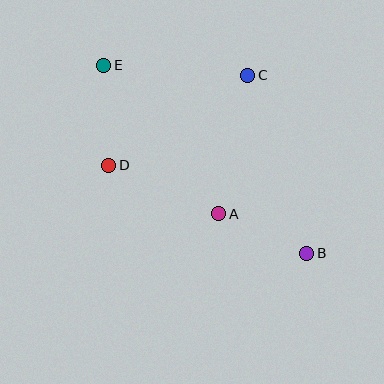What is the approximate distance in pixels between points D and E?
The distance between D and E is approximately 101 pixels.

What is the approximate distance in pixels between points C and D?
The distance between C and D is approximately 166 pixels.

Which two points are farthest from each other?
Points B and E are farthest from each other.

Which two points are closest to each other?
Points A and B are closest to each other.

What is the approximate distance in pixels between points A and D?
The distance between A and D is approximately 120 pixels.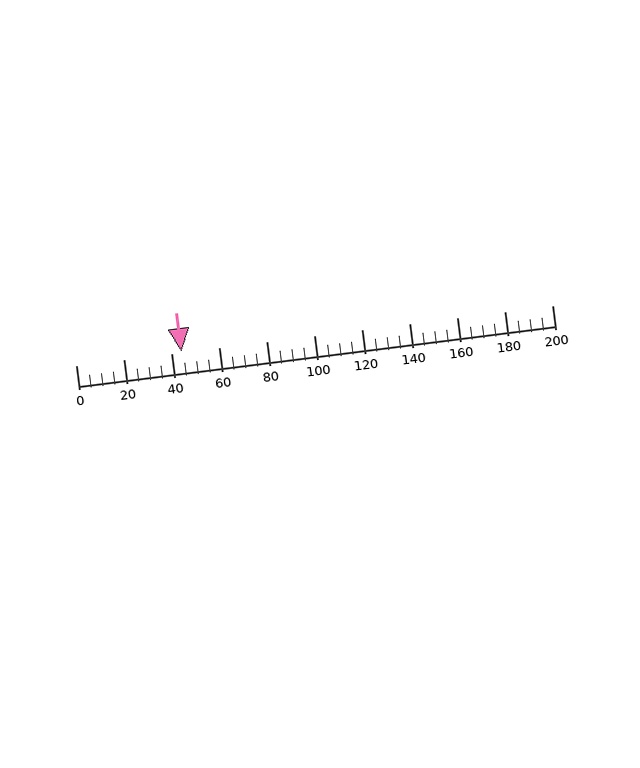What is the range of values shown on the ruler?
The ruler shows values from 0 to 200.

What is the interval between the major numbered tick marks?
The major tick marks are spaced 20 units apart.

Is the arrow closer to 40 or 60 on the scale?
The arrow is closer to 40.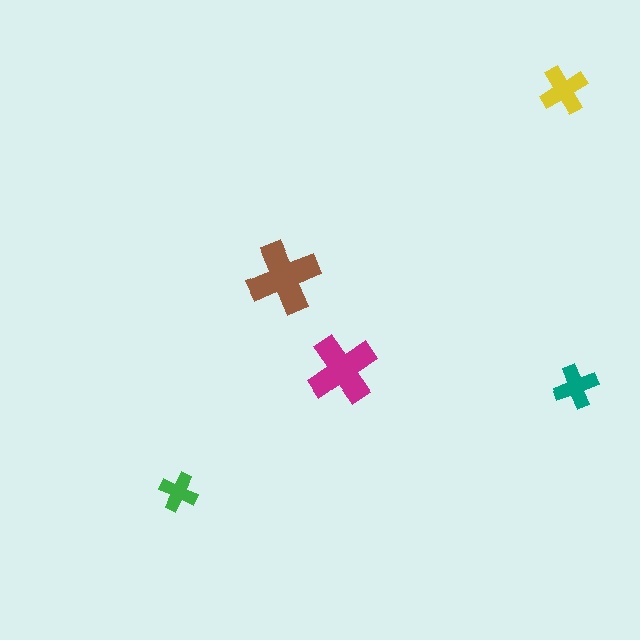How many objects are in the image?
There are 5 objects in the image.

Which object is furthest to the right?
The teal cross is rightmost.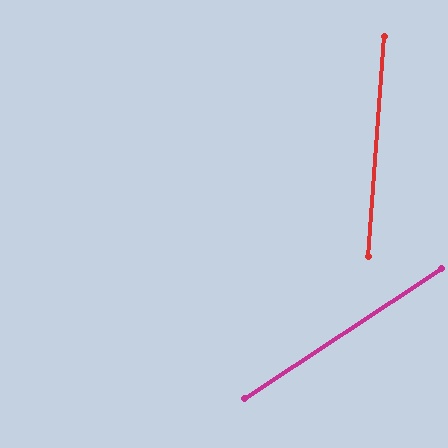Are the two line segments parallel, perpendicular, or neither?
Neither parallel nor perpendicular — they differ by about 52°.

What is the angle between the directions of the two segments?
Approximately 52 degrees.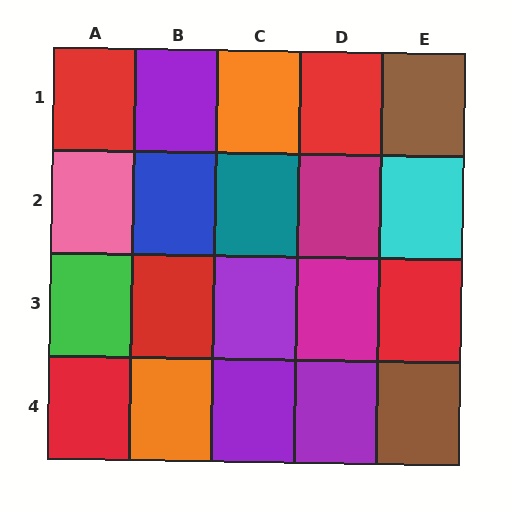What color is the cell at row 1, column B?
Purple.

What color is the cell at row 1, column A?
Red.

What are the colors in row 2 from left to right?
Pink, blue, teal, magenta, cyan.